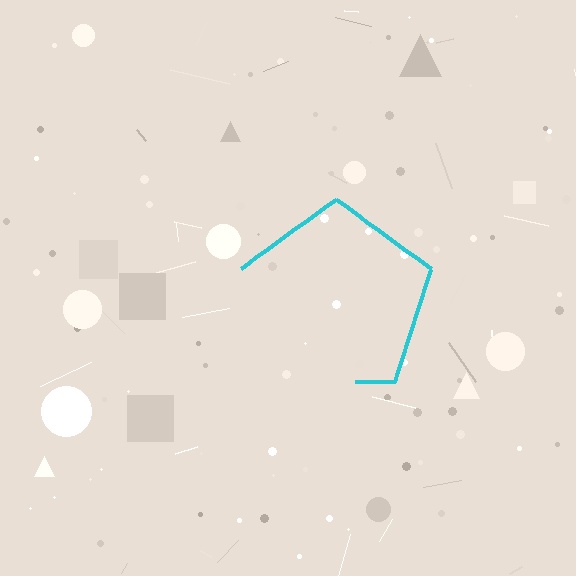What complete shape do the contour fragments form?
The contour fragments form a pentagon.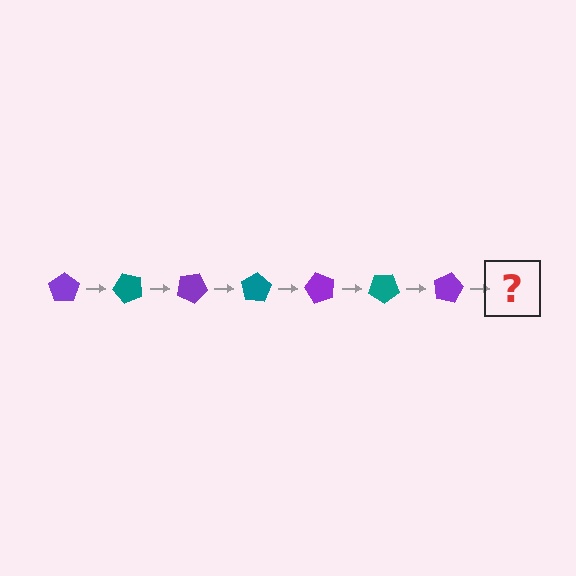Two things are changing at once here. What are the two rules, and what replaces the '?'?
The two rules are that it rotates 50 degrees each step and the color cycles through purple and teal. The '?' should be a teal pentagon, rotated 350 degrees from the start.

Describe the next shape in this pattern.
It should be a teal pentagon, rotated 350 degrees from the start.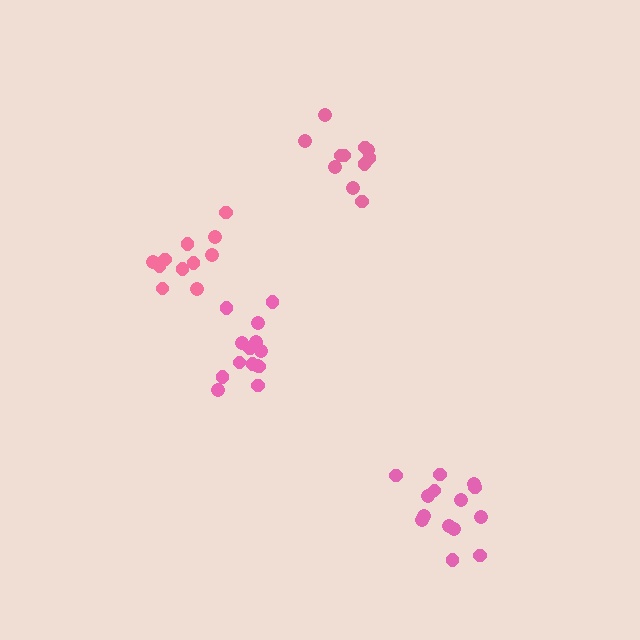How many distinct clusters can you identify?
There are 4 distinct clusters.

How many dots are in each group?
Group 1: 11 dots, Group 2: 14 dots, Group 3: 14 dots, Group 4: 11 dots (50 total).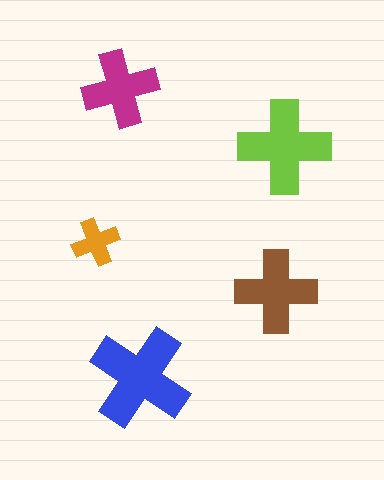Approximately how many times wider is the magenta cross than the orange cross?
About 1.5 times wider.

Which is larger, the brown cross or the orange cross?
The brown one.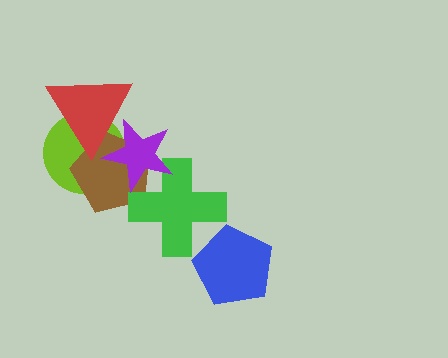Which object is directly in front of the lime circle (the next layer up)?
The brown pentagon is directly in front of the lime circle.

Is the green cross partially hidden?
Yes, it is partially covered by another shape.